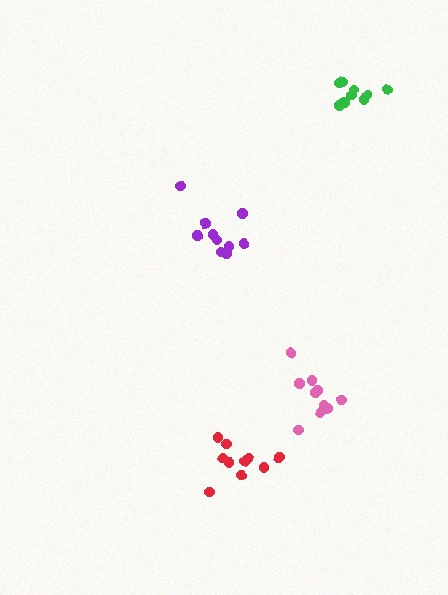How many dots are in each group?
Group 1: 9 dots, Group 2: 10 dots, Group 3: 10 dots, Group 4: 10 dots (39 total).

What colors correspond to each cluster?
The clusters are colored: green, pink, red, purple.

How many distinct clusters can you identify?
There are 4 distinct clusters.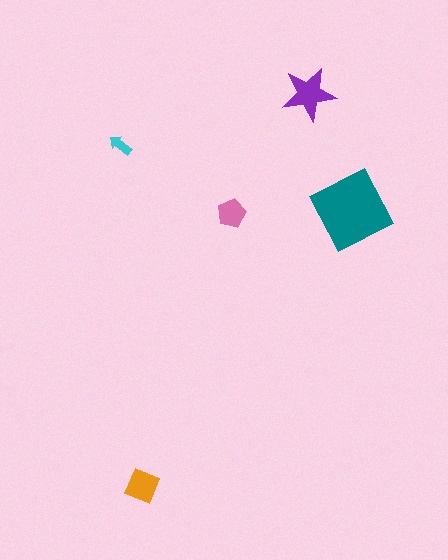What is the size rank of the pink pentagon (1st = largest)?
4th.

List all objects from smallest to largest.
The cyan arrow, the pink pentagon, the orange square, the purple star, the teal diamond.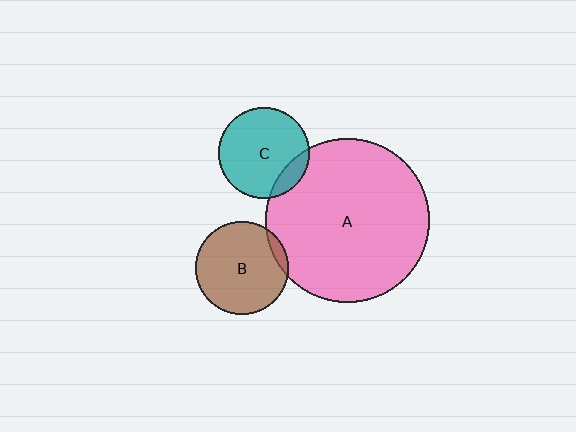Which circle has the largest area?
Circle A (pink).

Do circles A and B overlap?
Yes.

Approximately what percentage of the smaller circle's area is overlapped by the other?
Approximately 5%.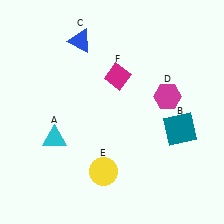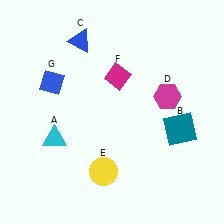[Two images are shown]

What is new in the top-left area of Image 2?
A blue diamond (G) was added in the top-left area of Image 2.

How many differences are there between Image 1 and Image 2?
There is 1 difference between the two images.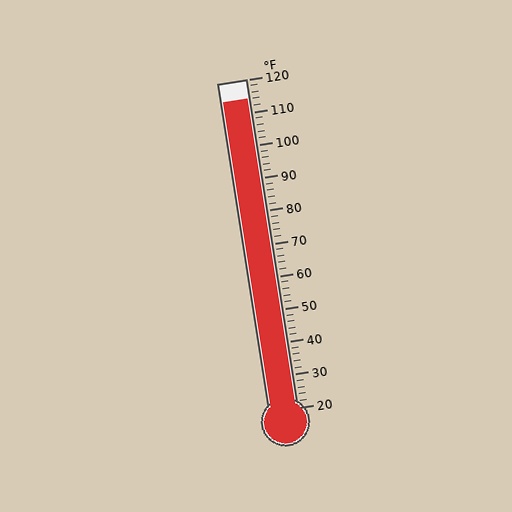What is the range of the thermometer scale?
The thermometer scale ranges from 20°F to 120°F.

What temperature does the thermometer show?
The thermometer shows approximately 114°F.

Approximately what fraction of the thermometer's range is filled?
The thermometer is filled to approximately 95% of its range.